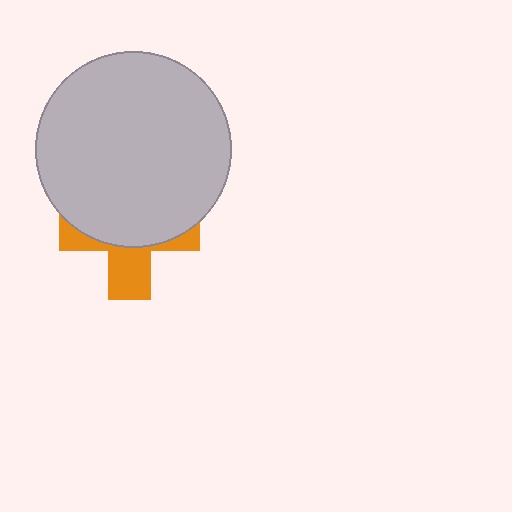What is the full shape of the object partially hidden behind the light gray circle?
The partially hidden object is an orange cross.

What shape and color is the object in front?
The object in front is a light gray circle.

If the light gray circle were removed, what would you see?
You would see the complete orange cross.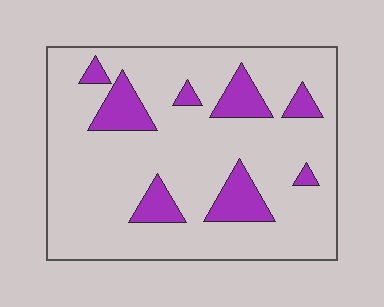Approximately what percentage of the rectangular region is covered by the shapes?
Approximately 15%.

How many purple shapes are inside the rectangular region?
8.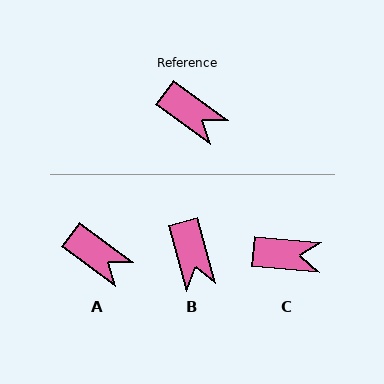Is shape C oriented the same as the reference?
No, it is off by about 32 degrees.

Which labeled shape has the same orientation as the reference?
A.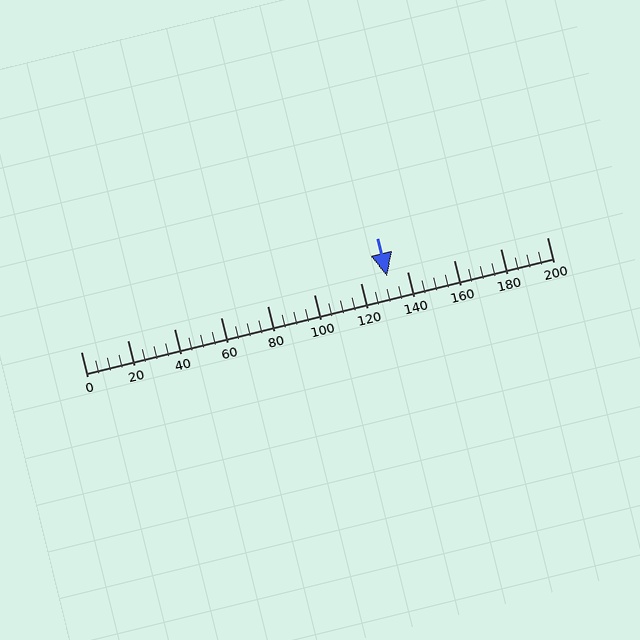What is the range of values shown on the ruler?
The ruler shows values from 0 to 200.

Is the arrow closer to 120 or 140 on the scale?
The arrow is closer to 140.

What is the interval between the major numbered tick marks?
The major tick marks are spaced 20 units apart.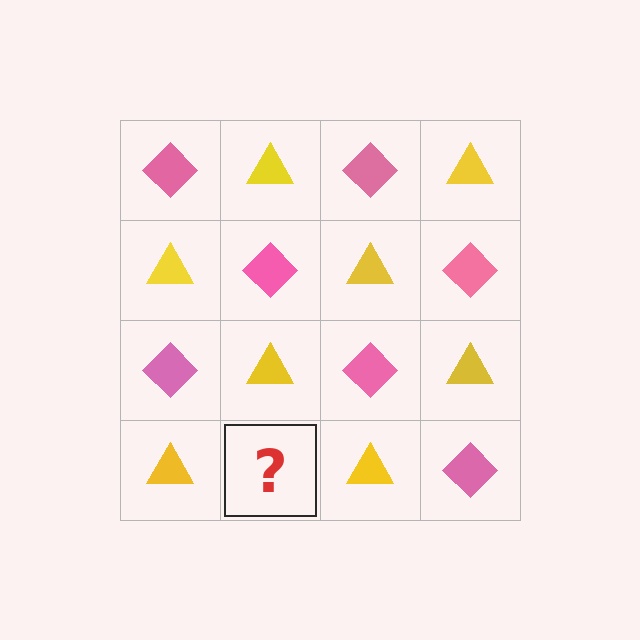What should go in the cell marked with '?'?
The missing cell should contain a pink diamond.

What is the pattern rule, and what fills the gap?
The rule is that it alternates pink diamond and yellow triangle in a checkerboard pattern. The gap should be filled with a pink diamond.